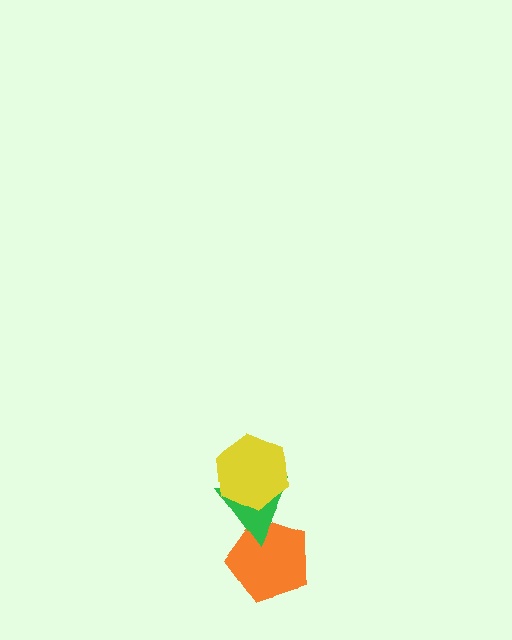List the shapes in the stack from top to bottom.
From top to bottom: the yellow hexagon, the green triangle, the orange pentagon.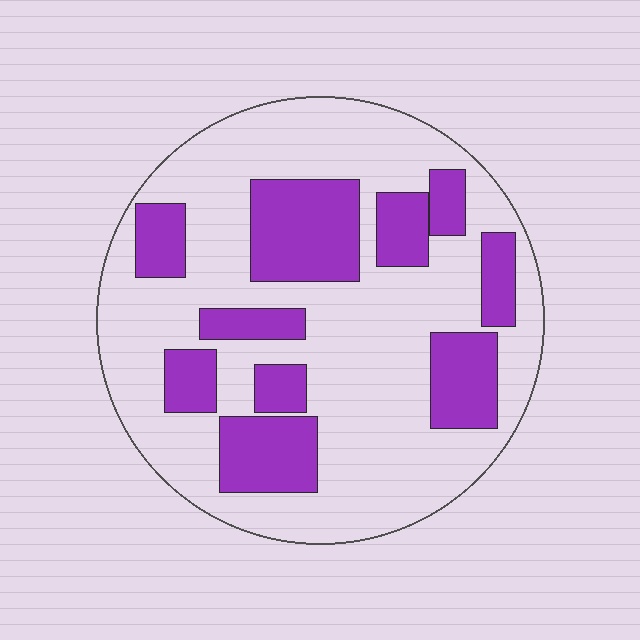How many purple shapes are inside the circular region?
10.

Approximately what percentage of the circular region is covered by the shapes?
Approximately 30%.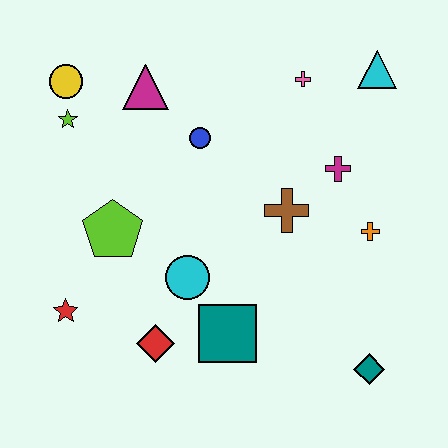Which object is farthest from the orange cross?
The yellow circle is farthest from the orange cross.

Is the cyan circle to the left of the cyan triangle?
Yes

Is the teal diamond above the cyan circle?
No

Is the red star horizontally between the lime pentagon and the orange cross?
No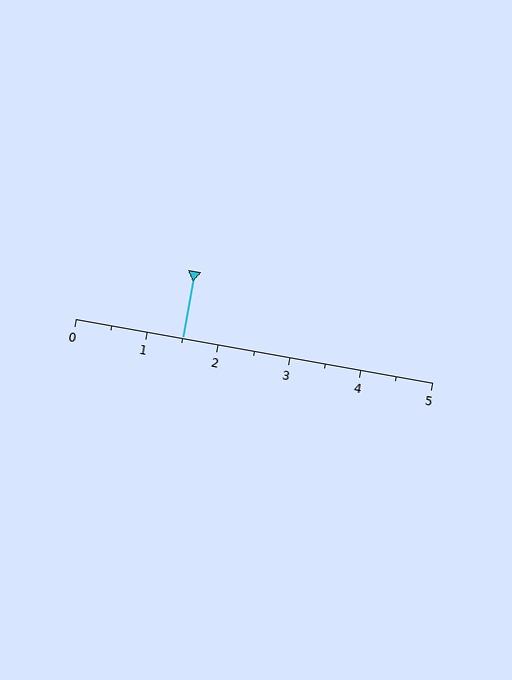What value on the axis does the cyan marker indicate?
The marker indicates approximately 1.5.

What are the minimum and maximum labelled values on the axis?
The axis runs from 0 to 5.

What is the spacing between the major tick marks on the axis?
The major ticks are spaced 1 apart.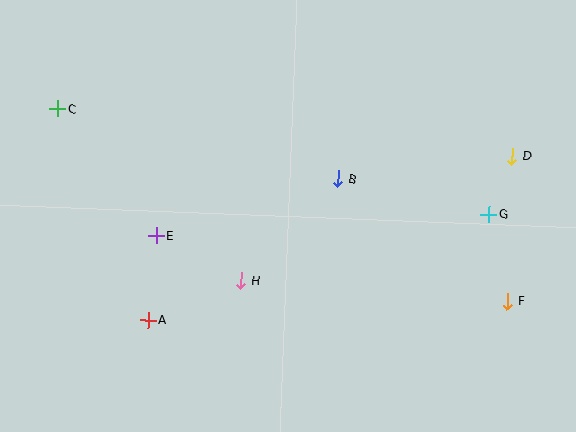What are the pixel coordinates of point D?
Point D is at (512, 156).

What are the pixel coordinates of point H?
Point H is at (241, 281).